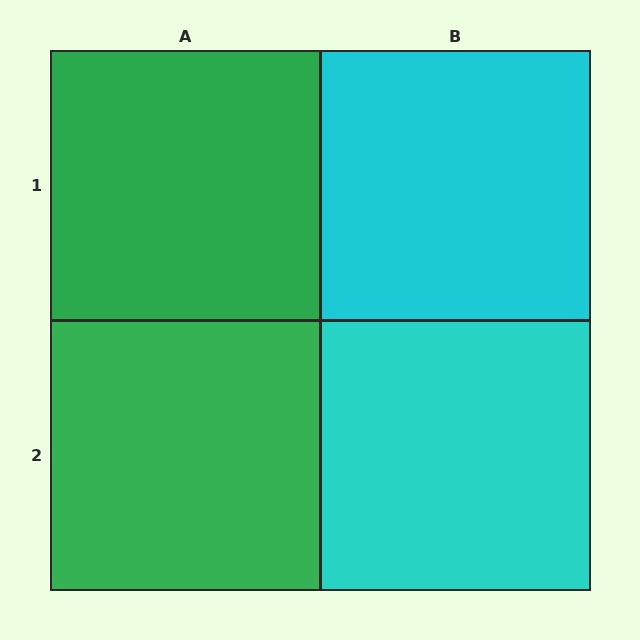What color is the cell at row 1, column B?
Cyan.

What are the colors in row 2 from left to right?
Green, cyan.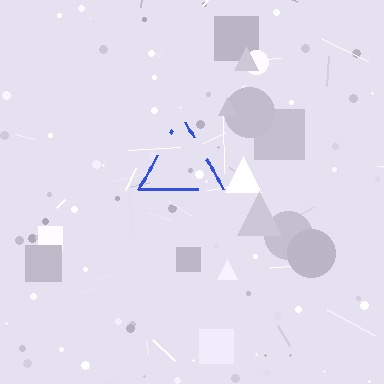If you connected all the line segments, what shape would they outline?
They would outline a triangle.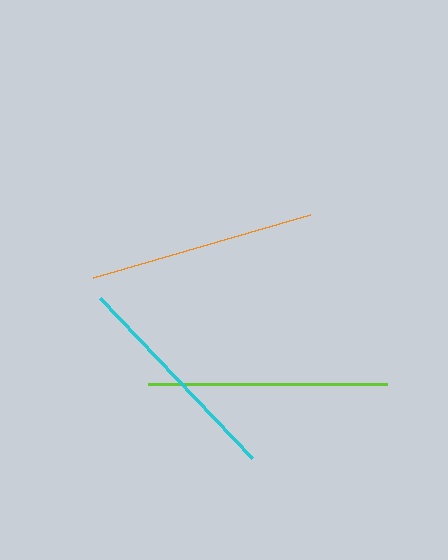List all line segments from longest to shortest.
From longest to shortest: lime, orange, cyan.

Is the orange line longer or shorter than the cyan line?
The orange line is longer than the cyan line.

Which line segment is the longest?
The lime line is the longest at approximately 240 pixels.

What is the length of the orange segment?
The orange segment is approximately 225 pixels long.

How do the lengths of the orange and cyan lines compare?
The orange and cyan lines are approximately the same length.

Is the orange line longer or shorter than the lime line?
The lime line is longer than the orange line.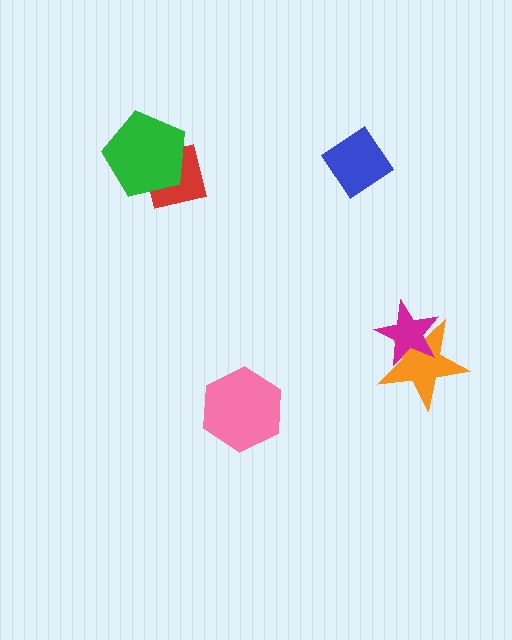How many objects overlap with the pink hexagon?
0 objects overlap with the pink hexagon.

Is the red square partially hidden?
Yes, it is partially covered by another shape.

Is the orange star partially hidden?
Yes, it is partially covered by another shape.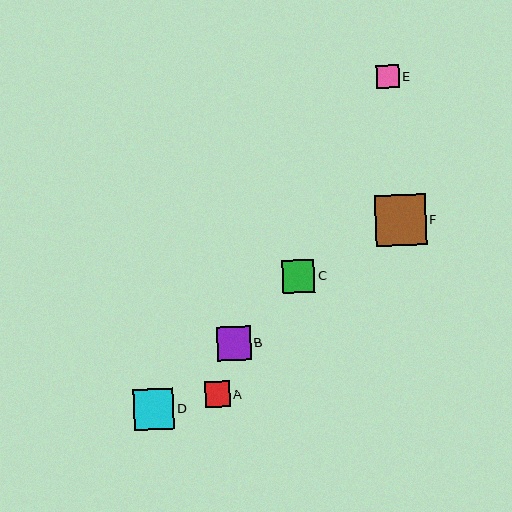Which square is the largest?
Square F is the largest with a size of approximately 50 pixels.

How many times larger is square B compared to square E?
Square B is approximately 1.5 times the size of square E.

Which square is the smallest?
Square E is the smallest with a size of approximately 23 pixels.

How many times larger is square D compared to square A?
Square D is approximately 1.6 times the size of square A.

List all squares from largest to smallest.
From largest to smallest: F, D, B, C, A, E.